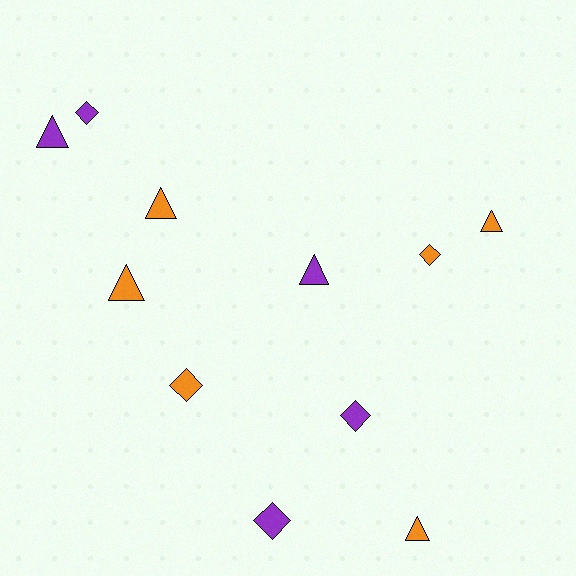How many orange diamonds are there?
There are 2 orange diamonds.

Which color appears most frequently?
Orange, with 6 objects.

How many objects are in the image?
There are 11 objects.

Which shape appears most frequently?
Triangle, with 6 objects.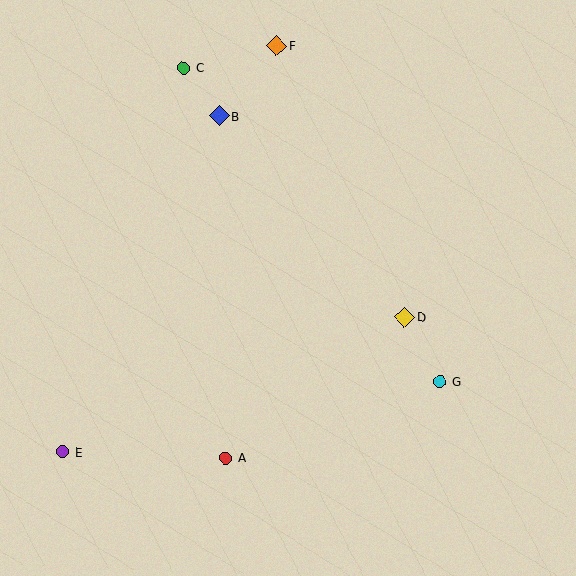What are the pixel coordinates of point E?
Point E is at (63, 452).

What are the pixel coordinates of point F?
Point F is at (277, 46).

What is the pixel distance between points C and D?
The distance between C and D is 333 pixels.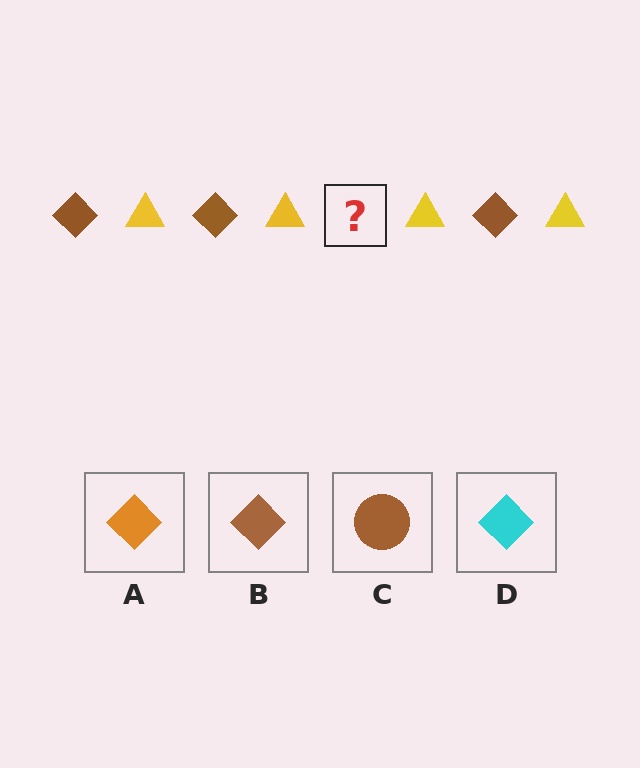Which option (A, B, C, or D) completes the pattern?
B.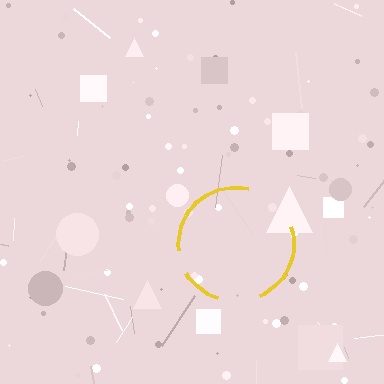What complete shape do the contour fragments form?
The contour fragments form a circle.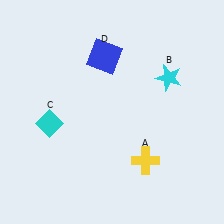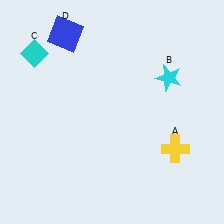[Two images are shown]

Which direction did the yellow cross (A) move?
The yellow cross (A) moved right.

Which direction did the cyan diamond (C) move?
The cyan diamond (C) moved up.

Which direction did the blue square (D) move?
The blue square (D) moved left.